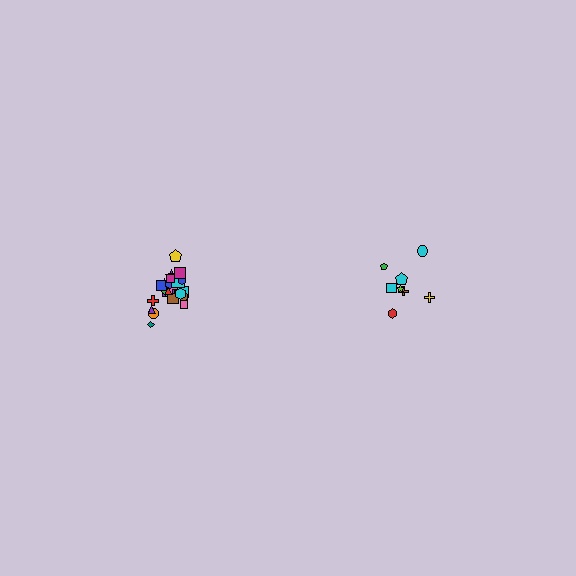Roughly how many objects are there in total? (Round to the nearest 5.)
Roughly 35 objects in total.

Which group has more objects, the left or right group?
The left group.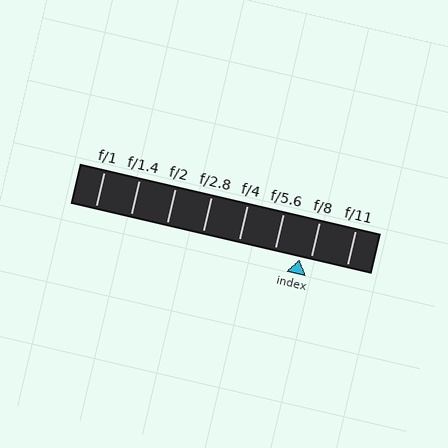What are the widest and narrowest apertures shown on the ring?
The widest aperture shown is f/1 and the narrowest is f/11.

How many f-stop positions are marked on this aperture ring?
There are 8 f-stop positions marked.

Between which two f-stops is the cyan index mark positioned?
The index mark is between f/5.6 and f/8.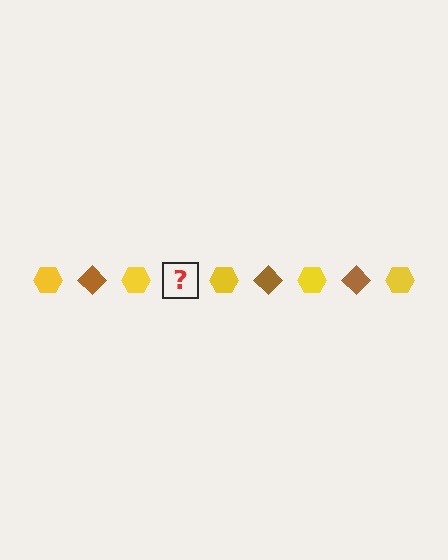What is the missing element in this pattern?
The missing element is a brown diamond.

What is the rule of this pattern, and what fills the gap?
The rule is that the pattern alternates between yellow hexagon and brown diamond. The gap should be filled with a brown diamond.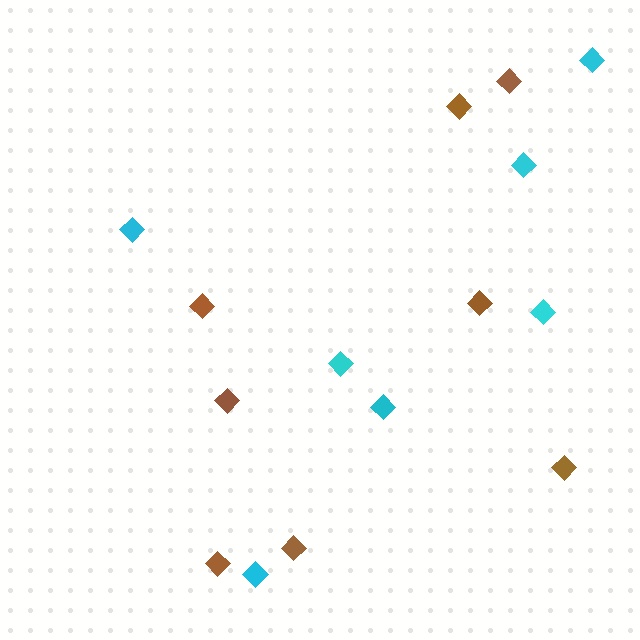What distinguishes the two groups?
There are 2 groups: one group of brown diamonds (8) and one group of cyan diamonds (7).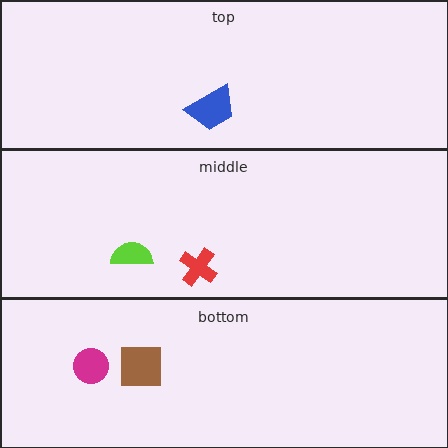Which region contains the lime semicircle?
The middle region.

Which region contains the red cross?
The middle region.